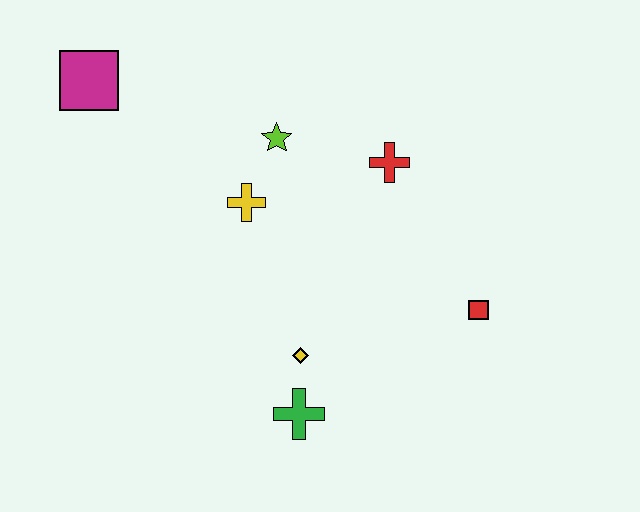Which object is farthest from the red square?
The magenta square is farthest from the red square.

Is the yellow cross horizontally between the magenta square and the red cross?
Yes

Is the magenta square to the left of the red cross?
Yes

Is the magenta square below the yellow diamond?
No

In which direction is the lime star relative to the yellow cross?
The lime star is above the yellow cross.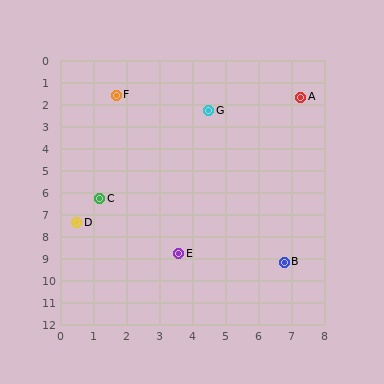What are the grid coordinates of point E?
Point E is at approximately (3.6, 8.8).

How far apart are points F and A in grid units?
Points F and A are about 5.6 grid units apart.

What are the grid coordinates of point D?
Point D is at approximately (0.5, 7.4).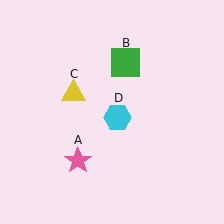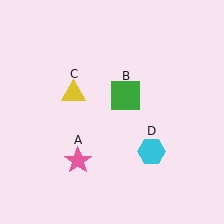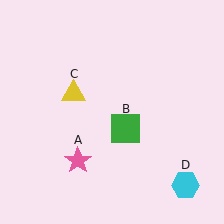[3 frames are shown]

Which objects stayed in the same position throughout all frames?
Pink star (object A) and yellow triangle (object C) remained stationary.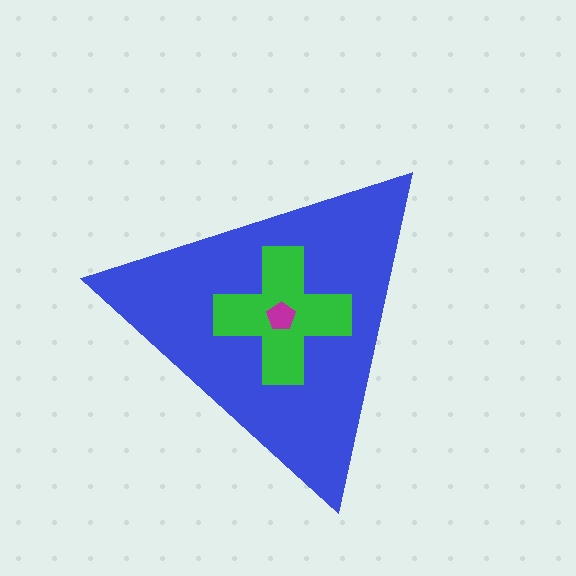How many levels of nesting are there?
3.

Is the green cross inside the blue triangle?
Yes.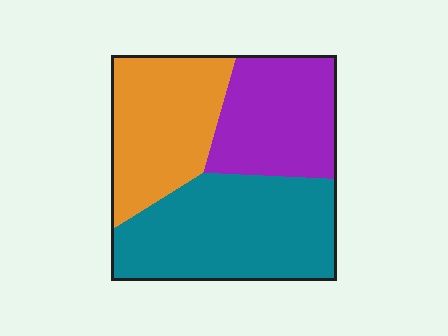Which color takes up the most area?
Teal, at roughly 40%.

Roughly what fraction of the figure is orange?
Orange takes up between a quarter and a half of the figure.